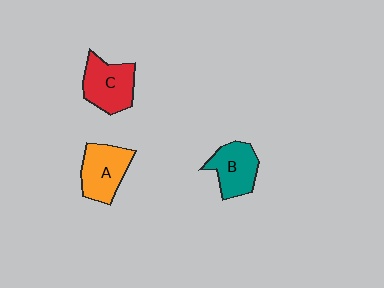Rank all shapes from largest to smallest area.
From largest to smallest: C (red), A (orange), B (teal).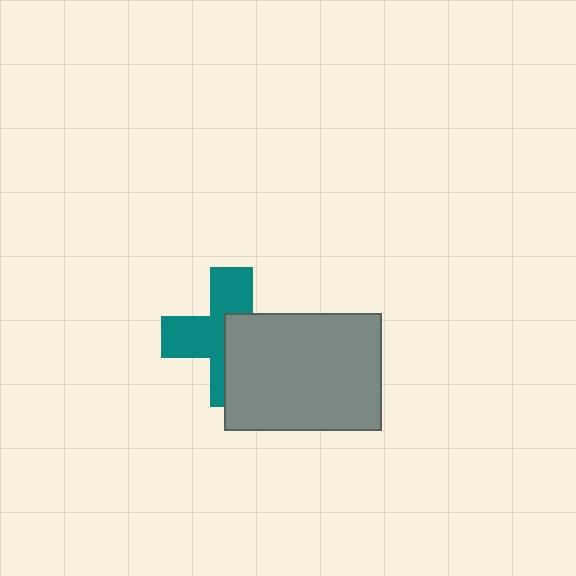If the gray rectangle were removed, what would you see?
You would see the complete teal cross.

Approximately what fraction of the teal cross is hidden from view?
Roughly 47% of the teal cross is hidden behind the gray rectangle.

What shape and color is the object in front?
The object in front is a gray rectangle.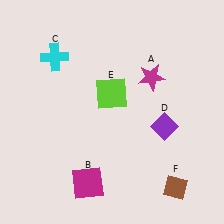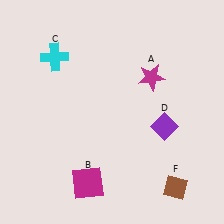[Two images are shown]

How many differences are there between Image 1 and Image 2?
There is 1 difference between the two images.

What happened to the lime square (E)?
The lime square (E) was removed in Image 2. It was in the top-left area of Image 1.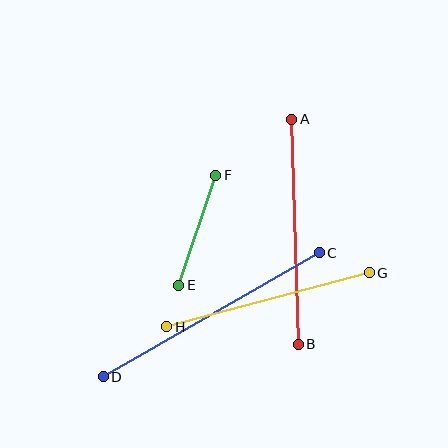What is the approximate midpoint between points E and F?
The midpoint is at approximately (197, 230) pixels.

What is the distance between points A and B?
The distance is approximately 225 pixels.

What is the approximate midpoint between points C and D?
The midpoint is at approximately (211, 315) pixels.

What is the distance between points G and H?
The distance is approximately 210 pixels.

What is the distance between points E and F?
The distance is approximately 116 pixels.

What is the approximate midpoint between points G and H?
The midpoint is at approximately (268, 300) pixels.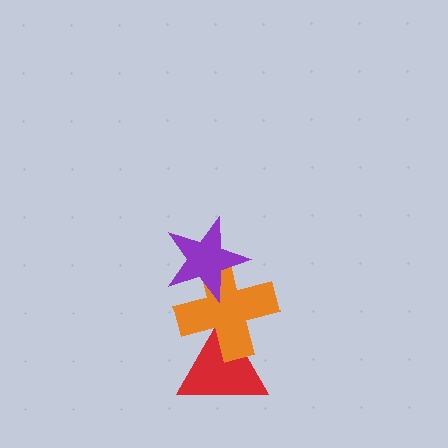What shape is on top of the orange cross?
The purple star is on top of the orange cross.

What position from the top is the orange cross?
The orange cross is 2nd from the top.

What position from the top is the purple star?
The purple star is 1st from the top.